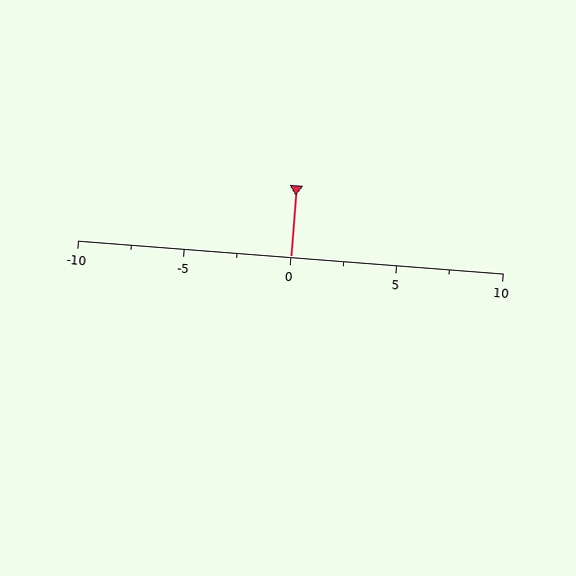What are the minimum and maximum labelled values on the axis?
The axis runs from -10 to 10.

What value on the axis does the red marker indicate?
The marker indicates approximately 0.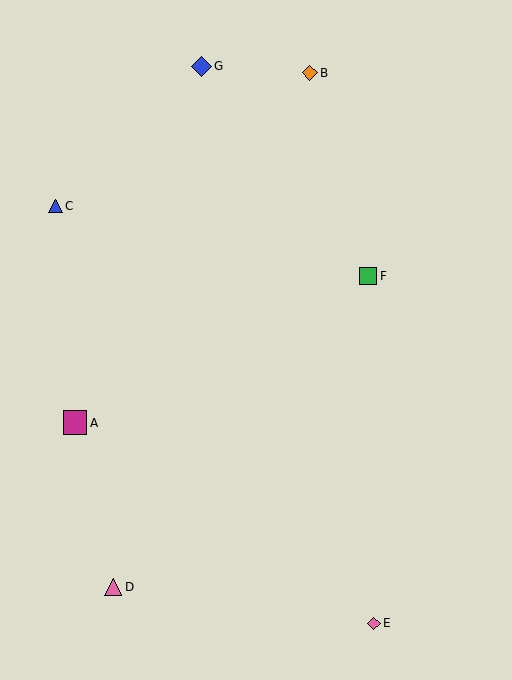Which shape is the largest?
The magenta square (labeled A) is the largest.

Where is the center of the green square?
The center of the green square is at (368, 276).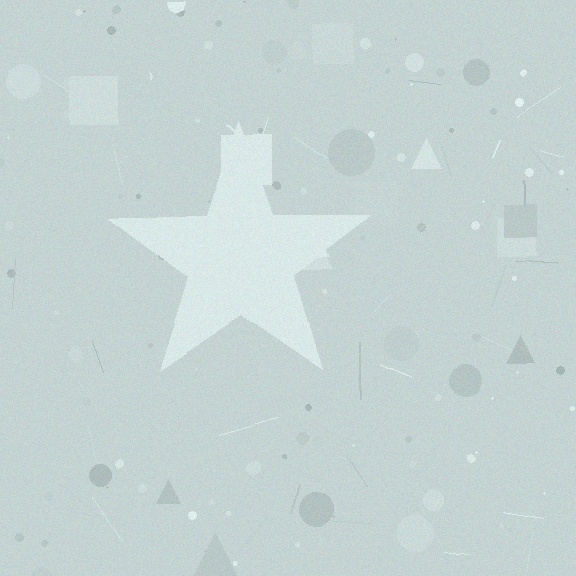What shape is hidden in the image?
A star is hidden in the image.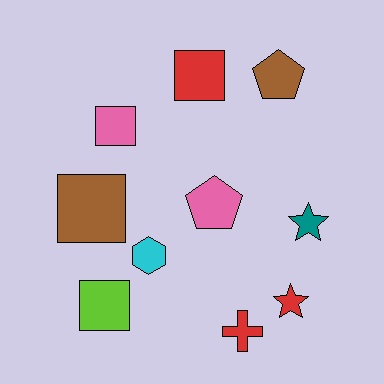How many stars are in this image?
There are 2 stars.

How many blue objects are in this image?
There are no blue objects.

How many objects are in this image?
There are 10 objects.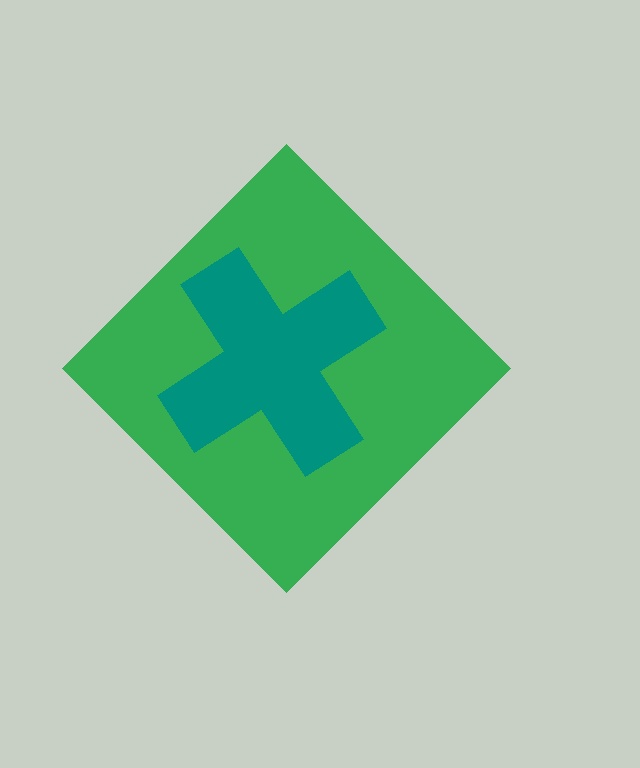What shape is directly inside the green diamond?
The teal cross.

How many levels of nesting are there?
2.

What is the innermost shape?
The teal cross.